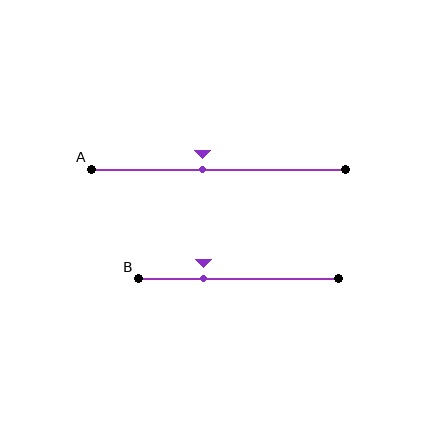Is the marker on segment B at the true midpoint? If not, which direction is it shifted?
No, the marker on segment B is shifted to the left by about 17% of the segment length.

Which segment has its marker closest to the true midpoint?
Segment A has its marker closest to the true midpoint.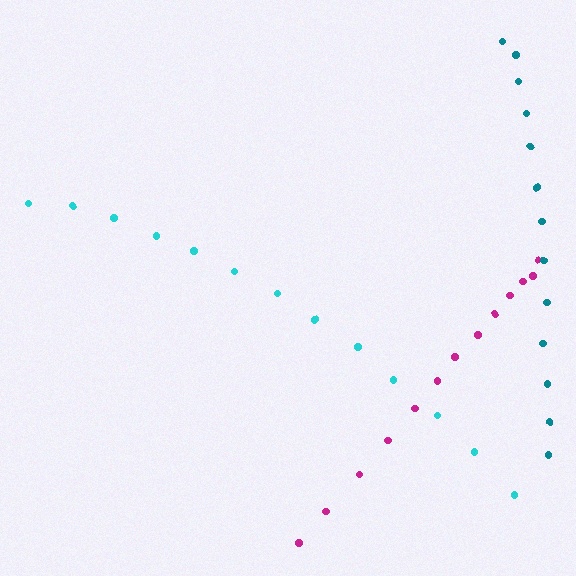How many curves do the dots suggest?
There are 3 distinct paths.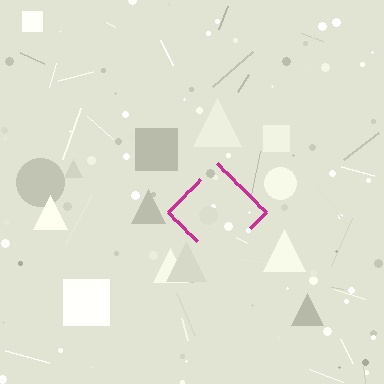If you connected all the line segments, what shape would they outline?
They would outline a diamond.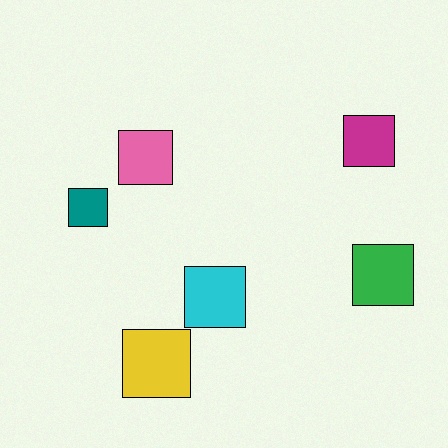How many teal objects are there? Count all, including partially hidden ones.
There is 1 teal object.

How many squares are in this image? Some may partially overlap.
There are 6 squares.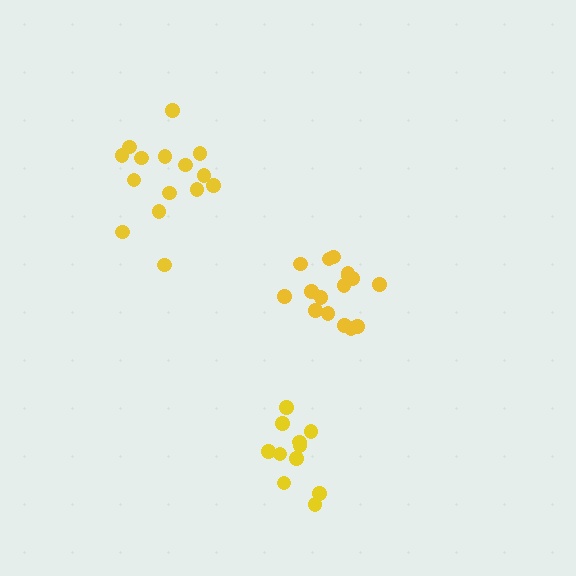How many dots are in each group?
Group 1: 11 dots, Group 2: 16 dots, Group 3: 16 dots (43 total).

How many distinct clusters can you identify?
There are 3 distinct clusters.